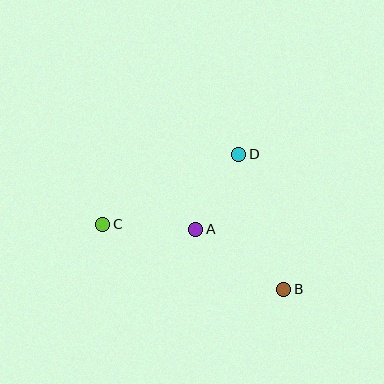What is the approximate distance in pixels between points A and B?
The distance between A and B is approximately 107 pixels.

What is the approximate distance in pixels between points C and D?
The distance between C and D is approximately 153 pixels.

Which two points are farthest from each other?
Points B and C are farthest from each other.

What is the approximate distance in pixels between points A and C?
The distance between A and C is approximately 93 pixels.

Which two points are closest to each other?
Points A and D are closest to each other.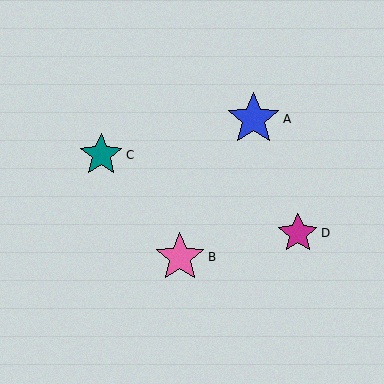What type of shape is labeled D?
Shape D is a magenta star.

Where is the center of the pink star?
The center of the pink star is at (180, 257).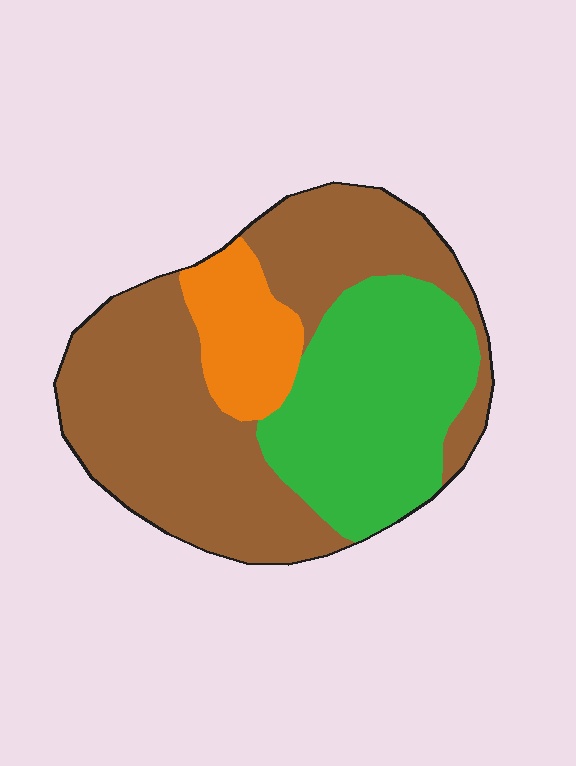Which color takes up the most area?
Brown, at roughly 55%.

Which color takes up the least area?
Orange, at roughly 10%.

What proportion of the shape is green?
Green takes up about one third (1/3) of the shape.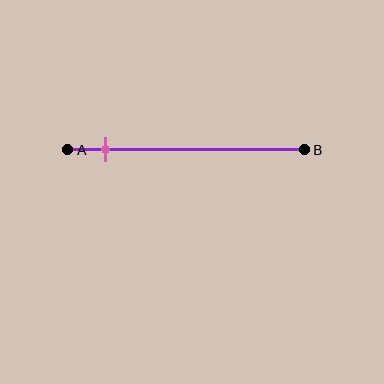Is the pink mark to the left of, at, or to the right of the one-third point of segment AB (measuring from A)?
The pink mark is to the left of the one-third point of segment AB.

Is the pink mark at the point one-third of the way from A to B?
No, the mark is at about 15% from A, not at the 33% one-third point.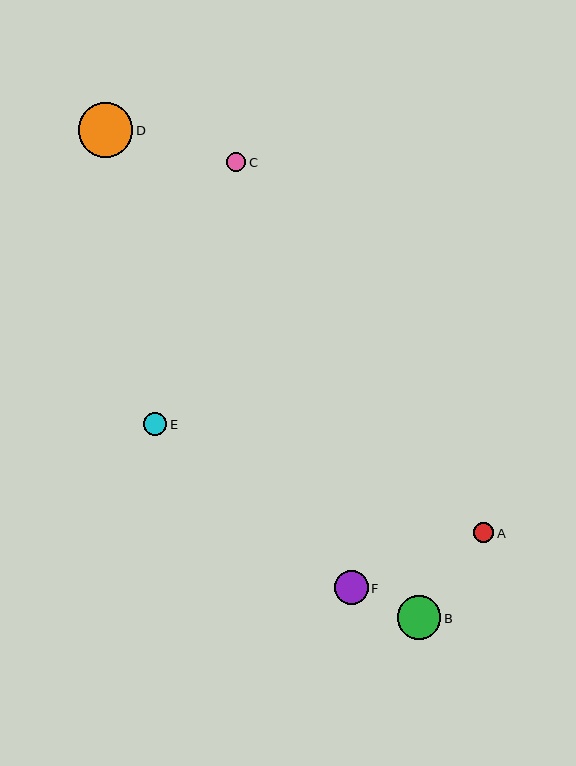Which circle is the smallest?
Circle C is the smallest with a size of approximately 19 pixels.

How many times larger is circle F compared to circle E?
Circle F is approximately 1.5 times the size of circle E.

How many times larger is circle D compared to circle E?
Circle D is approximately 2.3 times the size of circle E.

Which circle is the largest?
Circle D is the largest with a size of approximately 55 pixels.